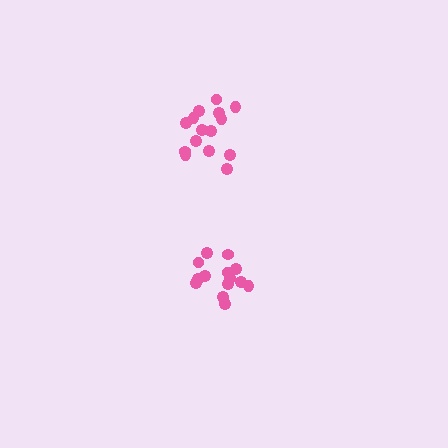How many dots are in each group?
Group 1: 14 dots, Group 2: 15 dots (29 total).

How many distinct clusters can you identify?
There are 2 distinct clusters.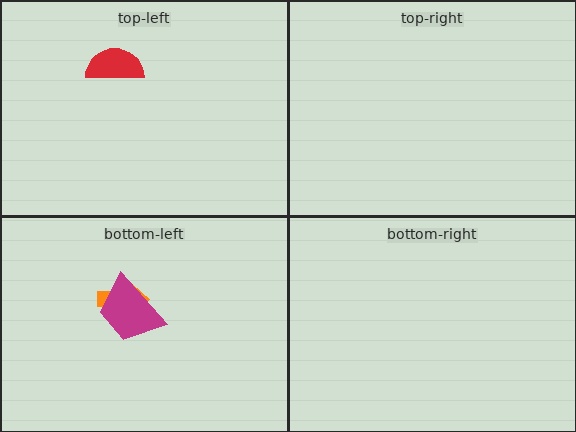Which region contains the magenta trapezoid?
The bottom-left region.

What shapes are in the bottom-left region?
The orange arrow, the magenta trapezoid.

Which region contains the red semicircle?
The top-left region.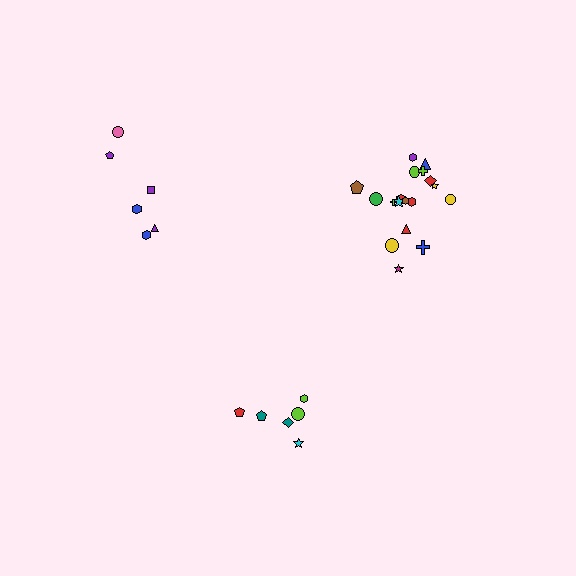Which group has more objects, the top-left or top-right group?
The top-right group.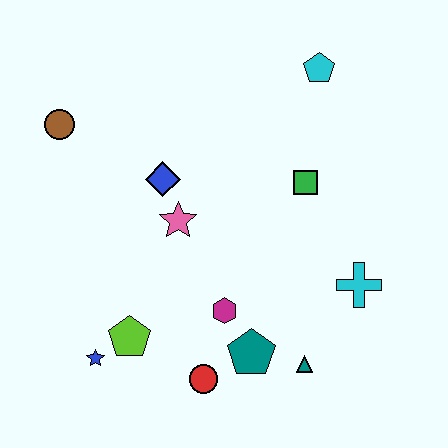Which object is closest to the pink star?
The blue diamond is closest to the pink star.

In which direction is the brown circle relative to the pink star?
The brown circle is to the left of the pink star.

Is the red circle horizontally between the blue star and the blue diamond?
No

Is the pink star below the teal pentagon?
No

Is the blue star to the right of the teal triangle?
No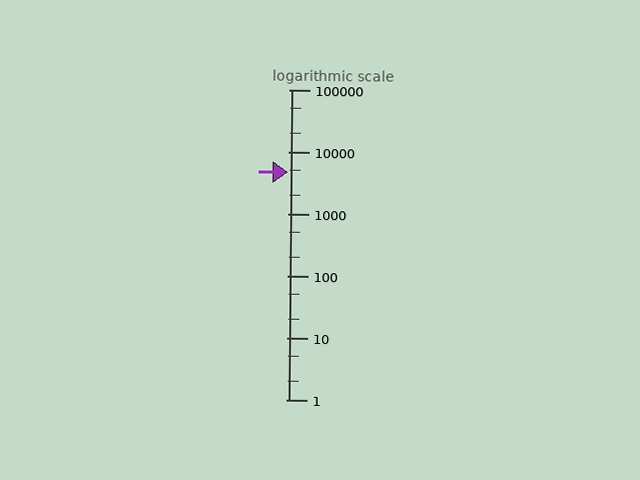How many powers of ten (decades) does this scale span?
The scale spans 5 decades, from 1 to 100000.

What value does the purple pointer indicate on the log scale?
The pointer indicates approximately 4600.